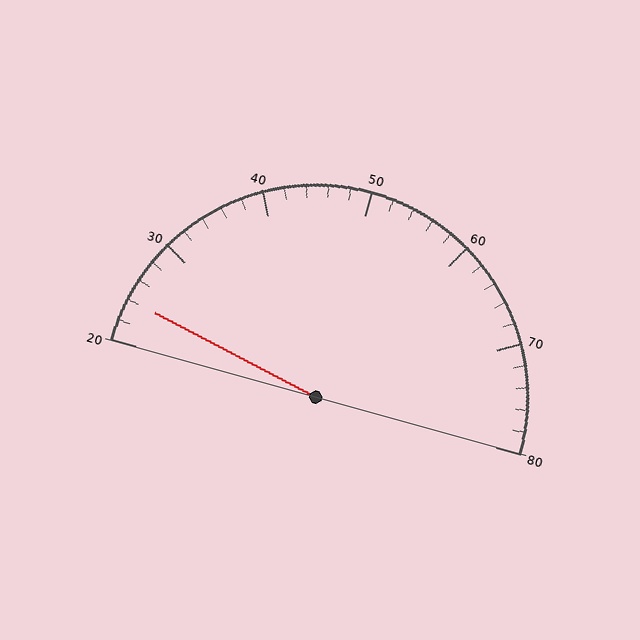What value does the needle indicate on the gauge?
The needle indicates approximately 24.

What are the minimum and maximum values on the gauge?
The gauge ranges from 20 to 80.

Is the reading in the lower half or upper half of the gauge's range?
The reading is in the lower half of the range (20 to 80).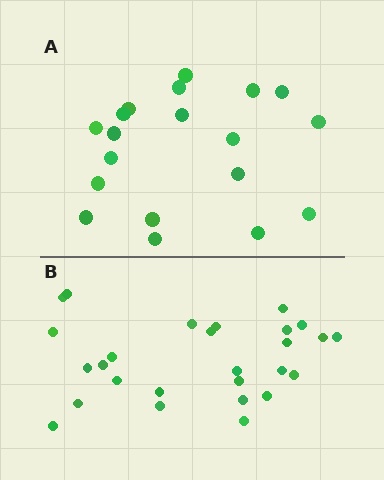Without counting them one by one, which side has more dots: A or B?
Region B (the bottom region) has more dots.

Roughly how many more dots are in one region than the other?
Region B has roughly 8 or so more dots than region A.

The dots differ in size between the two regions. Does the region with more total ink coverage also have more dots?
No. Region A has more total ink coverage because its dots are larger, but region B actually contains more individual dots. Total area can be misleading — the number of items is what matters here.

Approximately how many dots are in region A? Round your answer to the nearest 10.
About 20 dots. (The exact count is 19, which rounds to 20.)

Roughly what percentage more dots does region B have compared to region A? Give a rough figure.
About 40% more.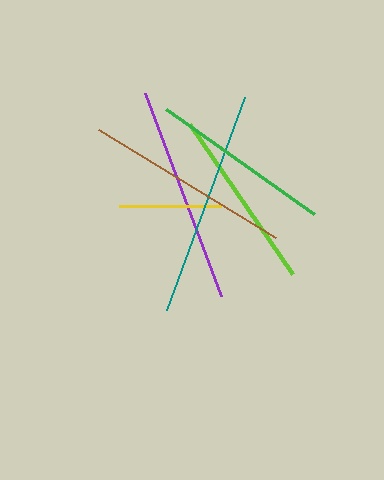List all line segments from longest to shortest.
From longest to shortest: teal, purple, brown, lime, green, yellow.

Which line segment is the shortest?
The yellow line is the shortest at approximately 102 pixels.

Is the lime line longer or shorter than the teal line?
The teal line is longer than the lime line.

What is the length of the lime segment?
The lime segment is approximately 182 pixels long.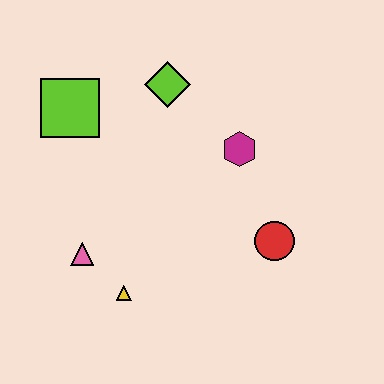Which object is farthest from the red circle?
The lime square is farthest from the red circle.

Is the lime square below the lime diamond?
Yes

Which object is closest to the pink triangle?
The yellow triangle is closest to the pink triangle.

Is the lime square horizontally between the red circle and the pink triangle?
No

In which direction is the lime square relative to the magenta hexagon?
The lime square is to the left of the magenta hexagon.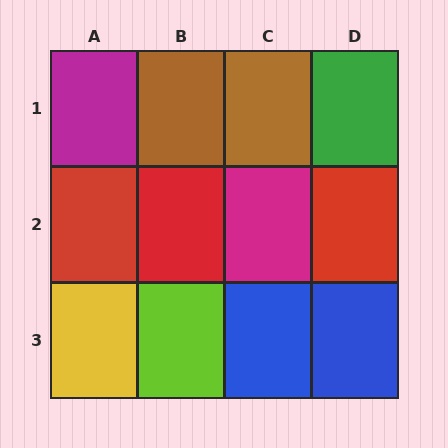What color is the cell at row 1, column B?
Brown.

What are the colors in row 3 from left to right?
Yellow, lime, blue, blue.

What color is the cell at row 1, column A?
Magenta.